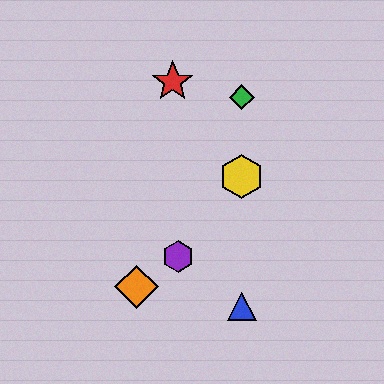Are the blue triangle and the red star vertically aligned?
No, the blue triangle is at x≈242 and the red star is at x≈173.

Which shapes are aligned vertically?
The blue triangle, the green diamond, the yellow hexagon are aligned vertically.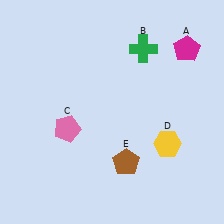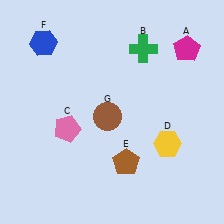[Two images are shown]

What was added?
A blue hexagon (F), a brown circle (G) were added in Image 2.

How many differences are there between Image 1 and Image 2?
There are 2 differences between the two images.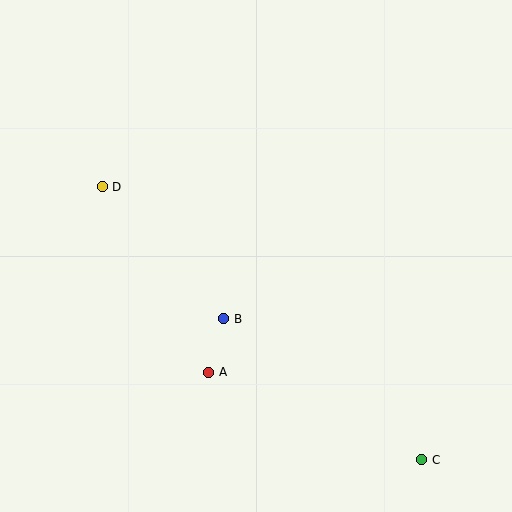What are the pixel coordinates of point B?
Point B is at (224, 319).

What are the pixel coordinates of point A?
Point A is at (209, 372).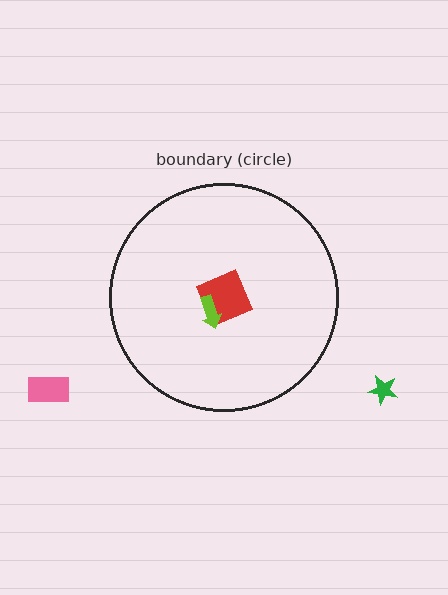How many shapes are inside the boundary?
2 inside, 2 outside.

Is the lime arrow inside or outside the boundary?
Inside.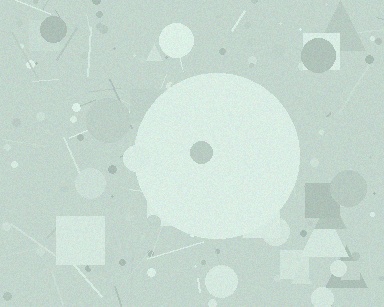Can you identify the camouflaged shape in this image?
The camouflaged shape is a circle.